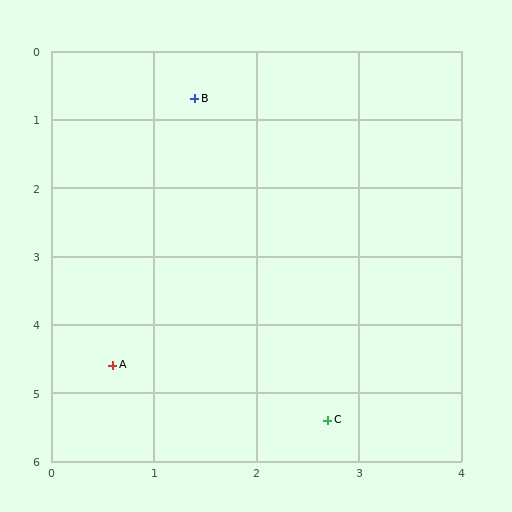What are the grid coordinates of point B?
Point B is at approximately (1.4, 0.7).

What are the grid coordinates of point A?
Point A is at approximately (0.6, 4.6).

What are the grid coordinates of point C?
Point C is at approximately (2.7, 5.4).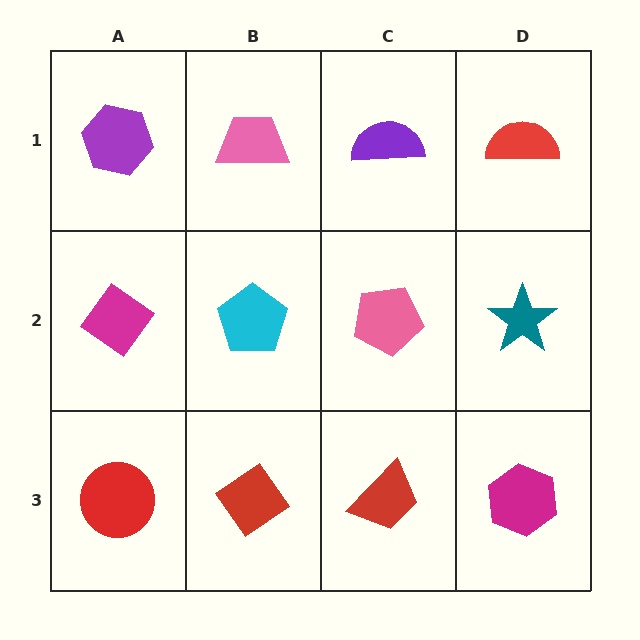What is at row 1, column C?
A purple semicircle.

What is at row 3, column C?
A red trapezoid.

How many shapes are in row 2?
4 shapes.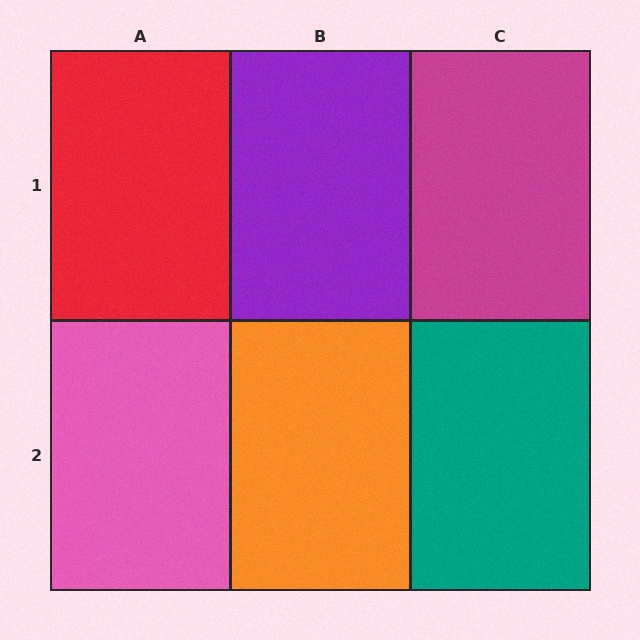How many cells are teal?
1 cell is teal.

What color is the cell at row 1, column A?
Red.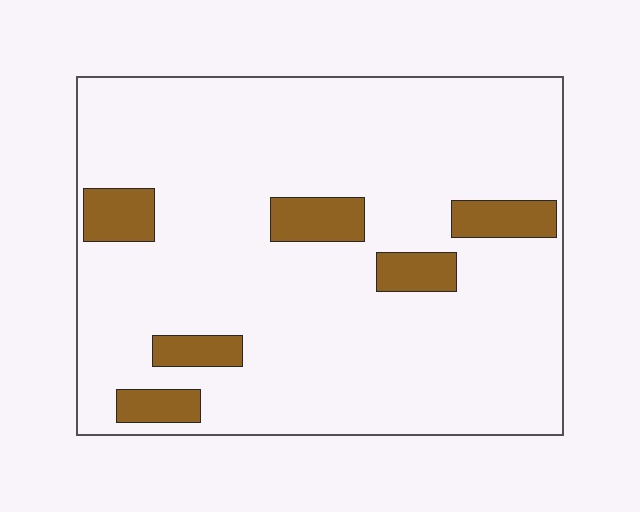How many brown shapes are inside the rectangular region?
6.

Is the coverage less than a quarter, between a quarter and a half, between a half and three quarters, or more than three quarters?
Less than a quarter.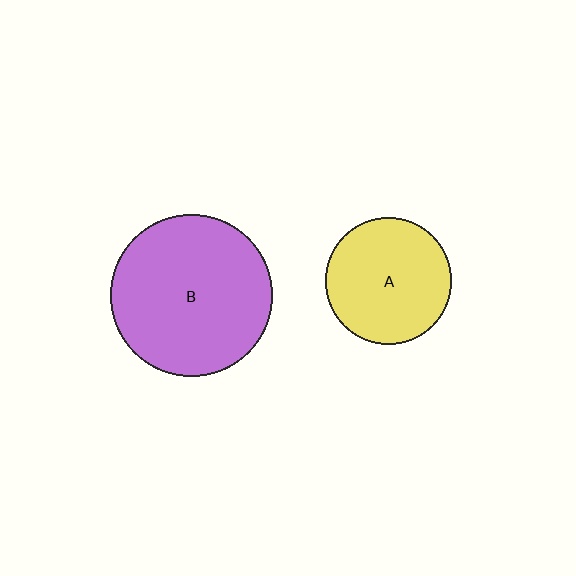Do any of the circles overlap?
No, none of the circles overlap.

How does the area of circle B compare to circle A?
Approximately 1.6 times.